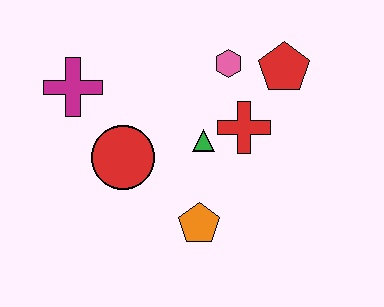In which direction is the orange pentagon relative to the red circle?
The orange pentagon is to the right of the red circle.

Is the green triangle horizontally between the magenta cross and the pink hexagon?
Yes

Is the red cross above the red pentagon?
No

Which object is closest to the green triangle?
The red cross is closest to the green triangle.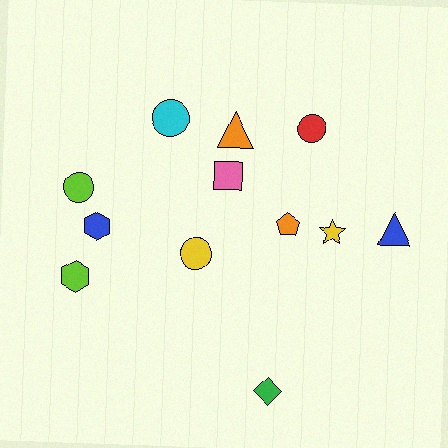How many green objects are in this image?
There is 1 green object.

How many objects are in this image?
There are 12 objects.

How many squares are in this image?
There is 1 square.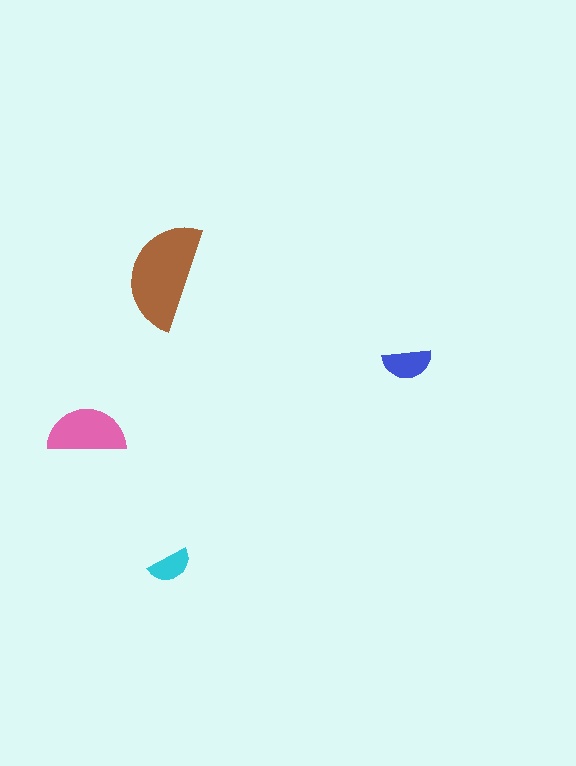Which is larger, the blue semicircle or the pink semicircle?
The pink one.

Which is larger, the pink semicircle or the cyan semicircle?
The pink one.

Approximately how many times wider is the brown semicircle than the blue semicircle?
About 2 times wider.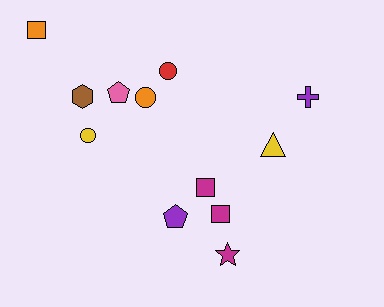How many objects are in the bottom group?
There are 4 objects.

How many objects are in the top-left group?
There are 5 objects.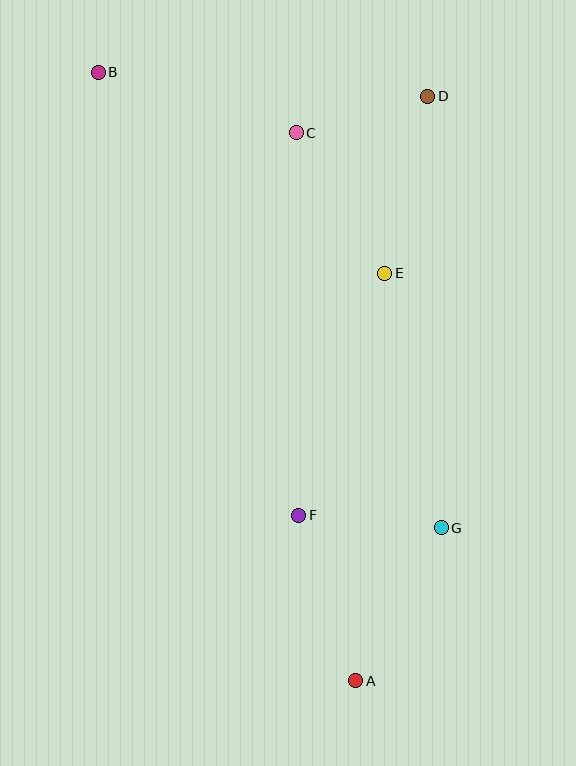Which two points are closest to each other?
Points C and D are closest to each other.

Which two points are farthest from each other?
Points A and B are farthest from each other.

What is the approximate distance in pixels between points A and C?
The distance between A and C is approximately 551 pixels.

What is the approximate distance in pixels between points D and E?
The distance between D and E is approximately 182 pixels.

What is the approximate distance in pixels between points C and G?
The distance between C and G is approximately 421 pixels.